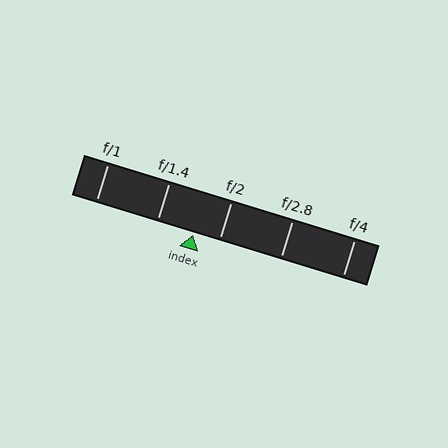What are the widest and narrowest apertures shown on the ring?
The widest aperture shown is f/1 and the narrowest is f/4.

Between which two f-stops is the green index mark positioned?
The index mark is between f/1.4 and f/2.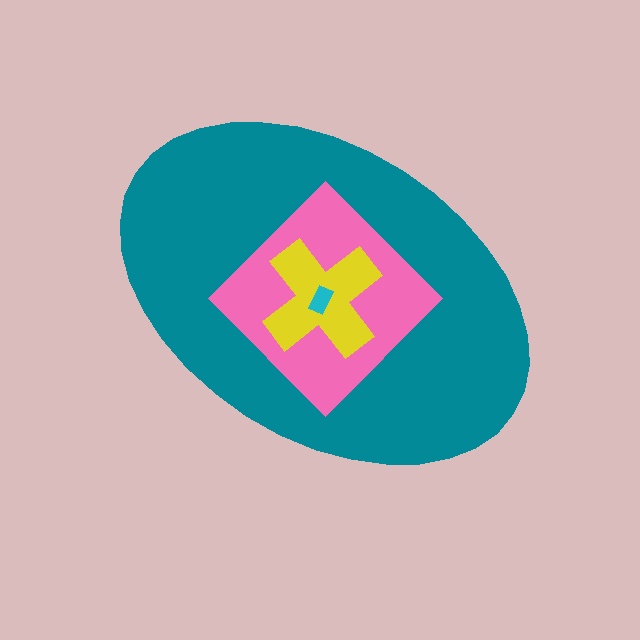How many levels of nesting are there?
4.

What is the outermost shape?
The teal ellipse.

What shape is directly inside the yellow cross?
The cyan rectangle.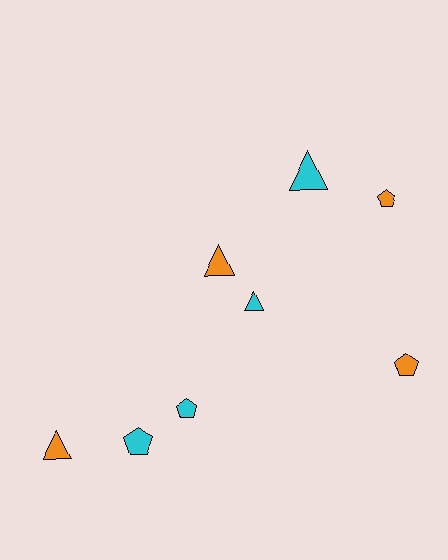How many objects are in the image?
There are 8 objects.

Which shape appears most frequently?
Pentagon, with 4 objects.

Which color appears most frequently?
Cyan, with 4 objects.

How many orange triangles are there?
There are 2 orange triangles.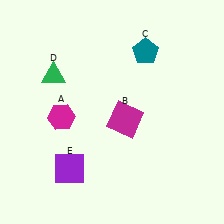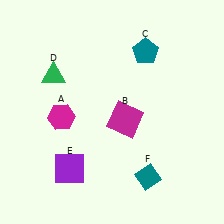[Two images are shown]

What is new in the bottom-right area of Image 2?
A teal diamond (F) was added in the bottom-right area of Image 2.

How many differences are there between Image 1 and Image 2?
There is 1 difference between the two images.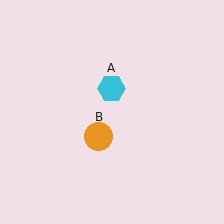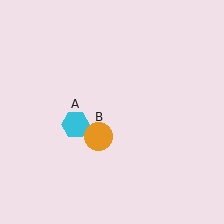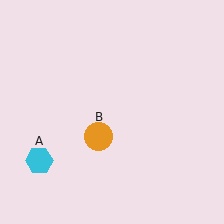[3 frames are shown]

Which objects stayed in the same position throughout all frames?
Orange circle (object B) remained stationary.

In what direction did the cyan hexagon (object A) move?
The cyan hexagon (object A) moved down and to the left.